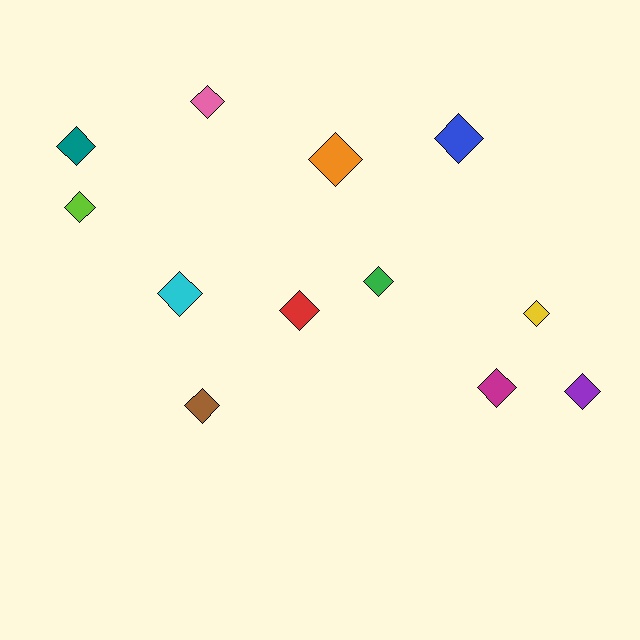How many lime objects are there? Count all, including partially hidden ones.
There is 1 lime object.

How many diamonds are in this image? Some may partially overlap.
There are 12 diamonds.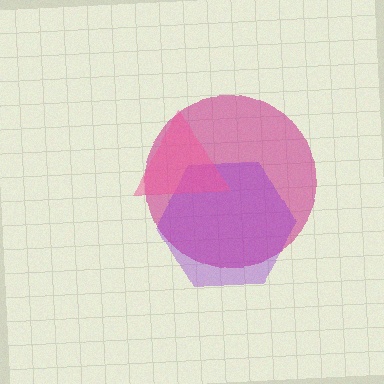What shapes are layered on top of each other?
The layered shapes are: a magenta circle, a purple hexagon, a pink triangle.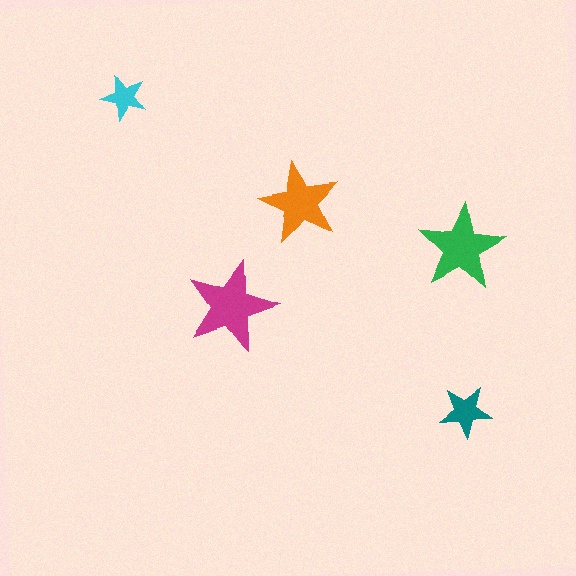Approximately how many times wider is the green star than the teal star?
About 1.5 times wider.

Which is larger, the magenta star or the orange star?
The magenta one.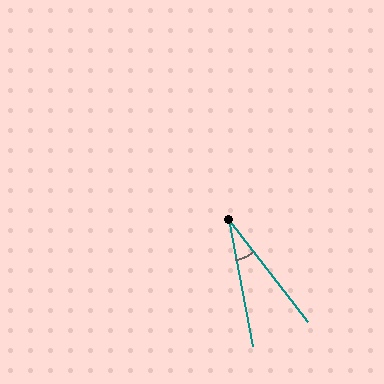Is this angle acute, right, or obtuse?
It is acute.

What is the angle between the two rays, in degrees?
Approximately 27 degrees.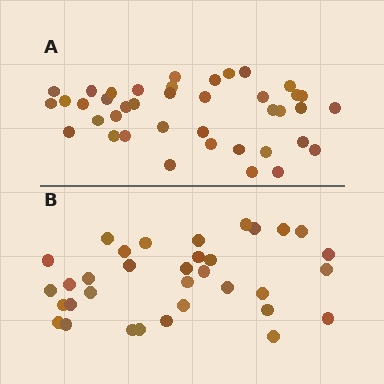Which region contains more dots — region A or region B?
Region A (the top region) has more dots.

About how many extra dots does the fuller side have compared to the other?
Region A has about 6 more dots than region B.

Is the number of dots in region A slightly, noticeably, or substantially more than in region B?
Region A has only slightly more — the two regions are fairly close. The ratio is roughly 1.2 to 1.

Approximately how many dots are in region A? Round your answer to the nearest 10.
About 40 dots.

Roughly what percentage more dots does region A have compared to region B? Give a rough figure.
About 20% more.